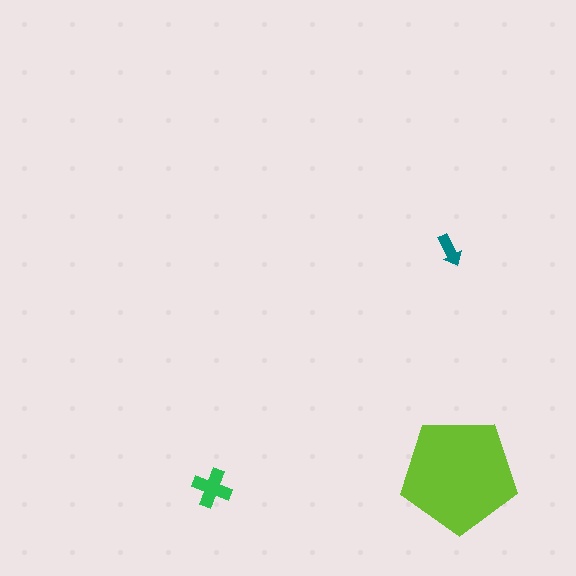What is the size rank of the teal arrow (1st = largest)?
3rd.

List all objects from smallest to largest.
The teal arrow, the green cross, the lime pentagon.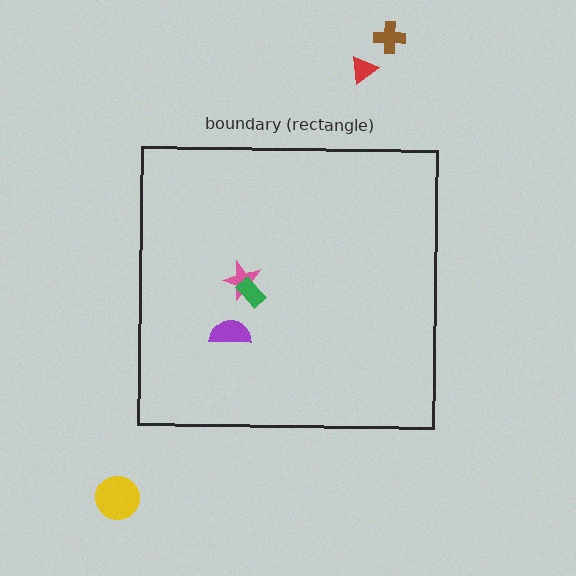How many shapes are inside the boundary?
3 inside, 3 outside.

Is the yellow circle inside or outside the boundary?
Outside.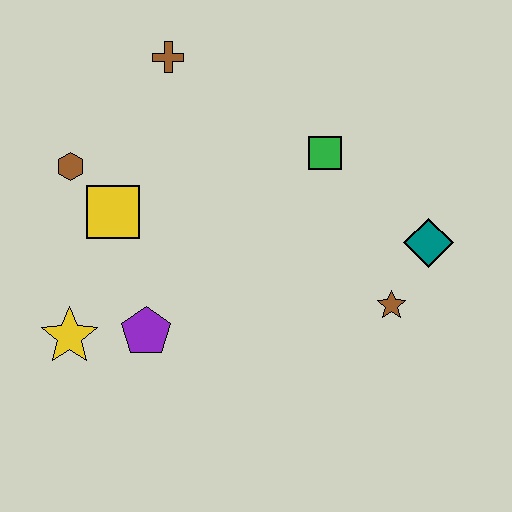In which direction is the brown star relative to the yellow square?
The brown star is to the right of the yellow square.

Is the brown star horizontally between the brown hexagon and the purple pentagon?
No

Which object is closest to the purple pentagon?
The yellow star is closest to the purple pentagon.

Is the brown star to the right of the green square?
Yes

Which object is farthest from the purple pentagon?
The teal diamond is farthest from the purple pentagon.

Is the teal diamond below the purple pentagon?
No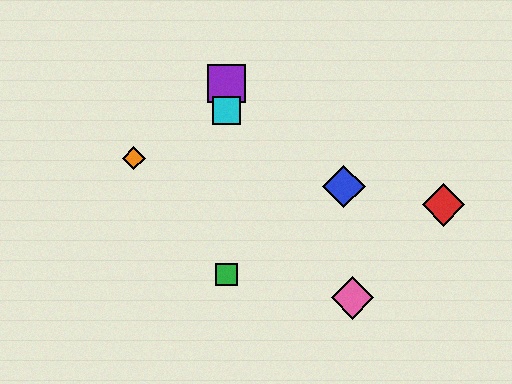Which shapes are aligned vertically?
The green square, the yellow square, the purple square, the cyan square are aligned vertically.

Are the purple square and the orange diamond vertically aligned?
No, the purple square is at x≈227 and the orange diamond is at x≈134.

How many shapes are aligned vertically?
4 shapes (the green square, the yellow square, the purple square, the cyan square) are aligned vertically.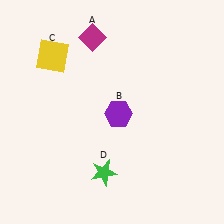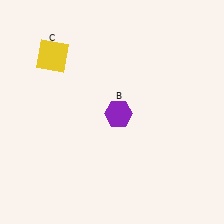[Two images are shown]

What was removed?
The green star (D), the magenta diamond (A) were removed in Image 2.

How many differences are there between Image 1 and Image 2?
There are 2 differences between the two images.